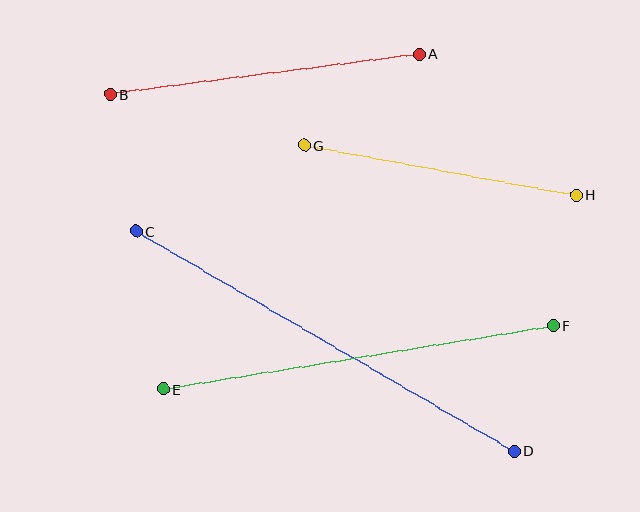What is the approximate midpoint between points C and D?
The midpoint is at approximately (325, 341) pixels.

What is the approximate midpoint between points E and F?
The midpoint is at approximately (358, 358) pixels.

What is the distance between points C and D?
The distance is approximately 438 pixels.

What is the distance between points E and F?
The distance is approximately 395 pixels.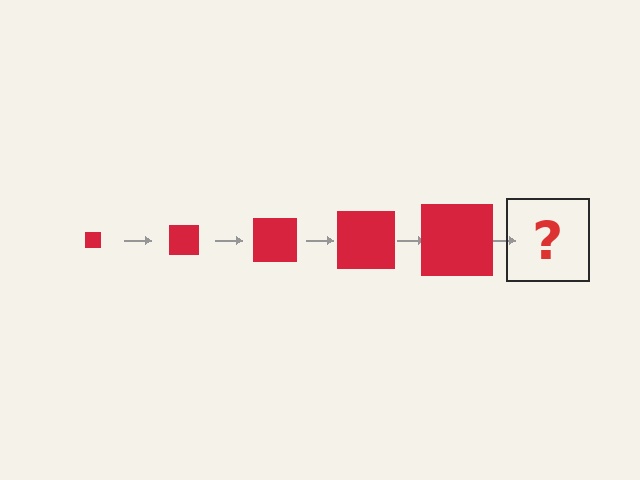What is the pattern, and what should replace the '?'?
The pattern is that the square gets progressively larger each step. The '?' should be a red square, larger than the previous one.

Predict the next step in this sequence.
The next step is a red square, larger than the previous one.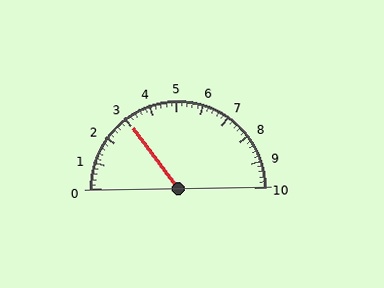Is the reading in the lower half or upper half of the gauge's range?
The reading is in the lower half of the range (0 to 10).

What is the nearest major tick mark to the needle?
The nearest major tick mark is 3.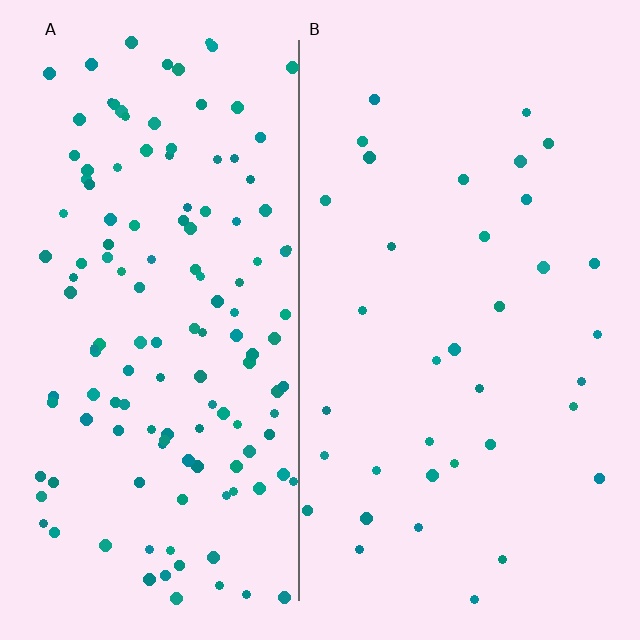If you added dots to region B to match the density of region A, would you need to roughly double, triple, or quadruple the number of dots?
Approximately quadruple.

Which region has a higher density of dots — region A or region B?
A (the left).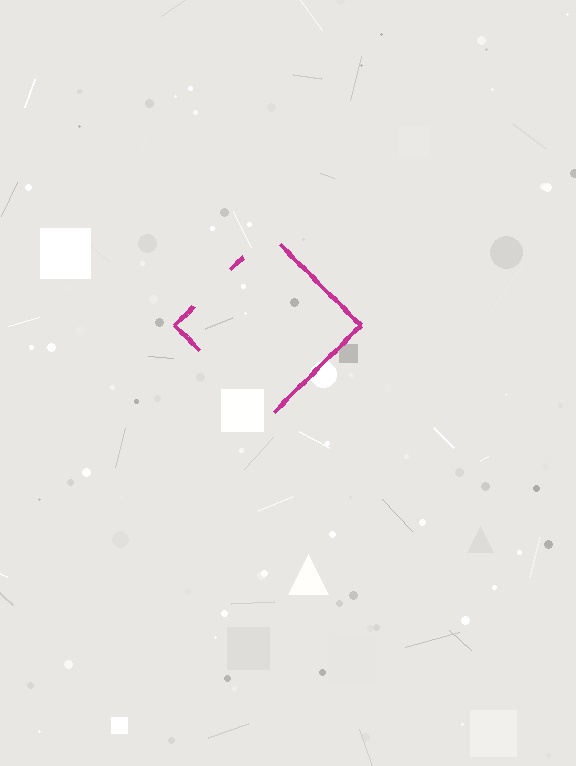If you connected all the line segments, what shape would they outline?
They would outline a diamond.